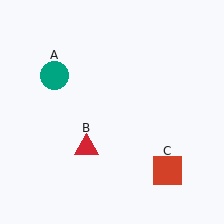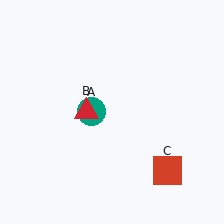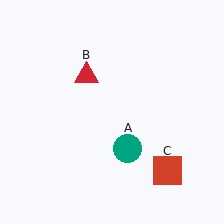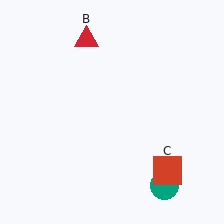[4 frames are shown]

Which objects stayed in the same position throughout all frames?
Red square (object C) remained stationary.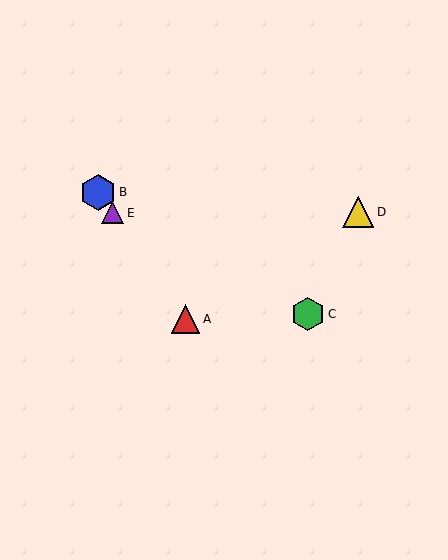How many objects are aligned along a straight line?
3 objects (A, B, E) are aligned along a straight line.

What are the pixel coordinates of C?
Object C is at (308, 314).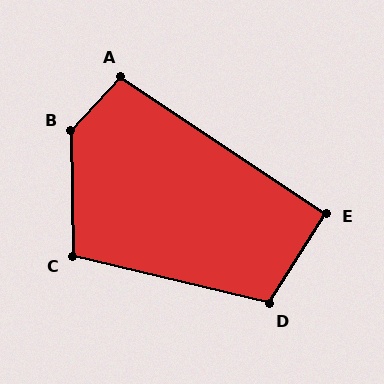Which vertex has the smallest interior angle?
E, at approximately 92 degrees.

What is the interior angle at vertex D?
Approximately 109 degrees (obtuse).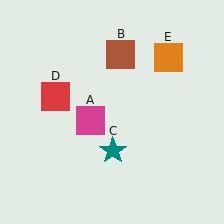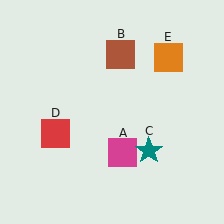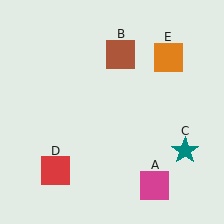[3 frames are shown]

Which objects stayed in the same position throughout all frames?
Brown square (object B) and orange square (object E) remained stationary.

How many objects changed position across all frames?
3 objects changed position: magenta square (object A), teal star (object C), red square (object D).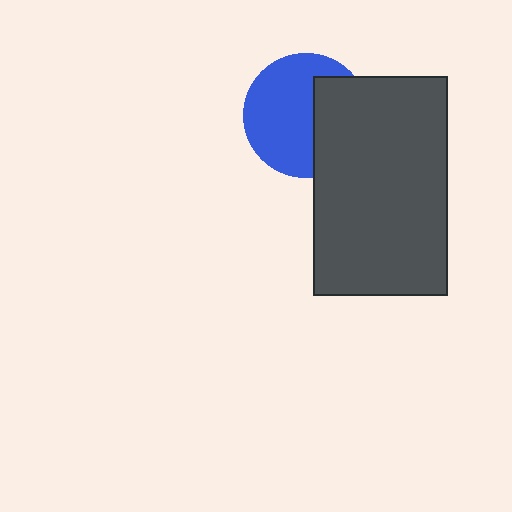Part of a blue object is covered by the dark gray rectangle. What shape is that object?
It is a circle.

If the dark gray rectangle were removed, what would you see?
You would see the complete blue circle.